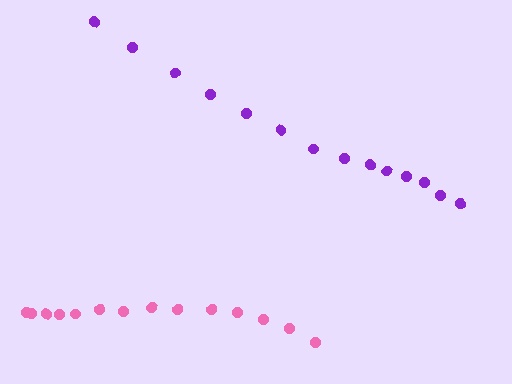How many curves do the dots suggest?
There are 2 distinct paths.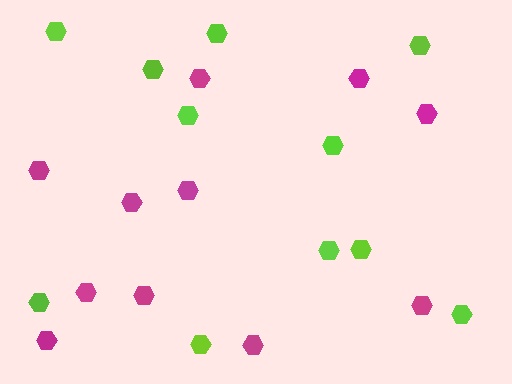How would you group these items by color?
There are 2 groups: one group of lime hexagons (11) and one group of magenta hexagons (11).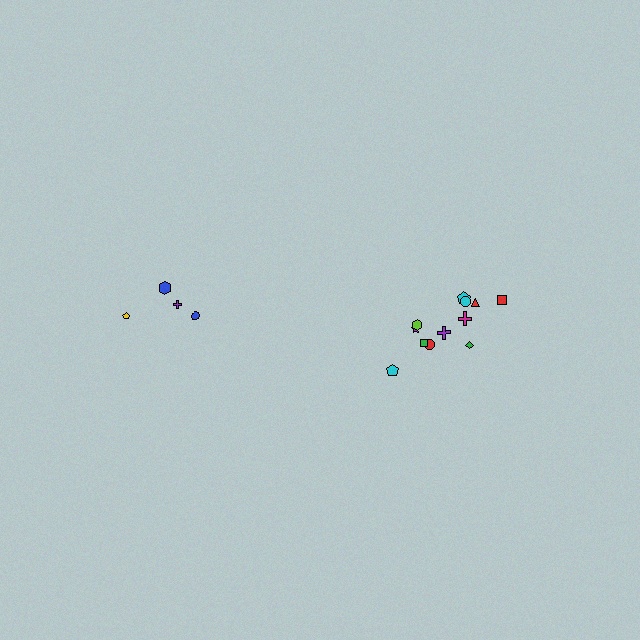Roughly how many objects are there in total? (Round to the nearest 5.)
Roughly 15 objects in total.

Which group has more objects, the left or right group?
The right group.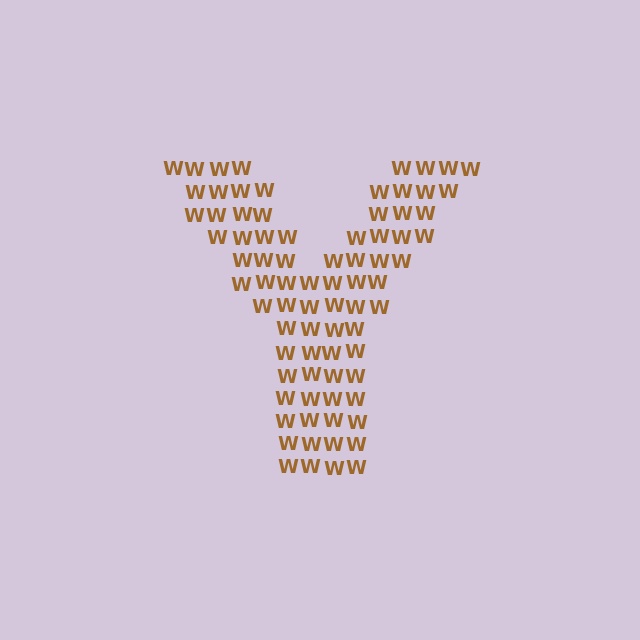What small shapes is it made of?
It is made of small letter W's.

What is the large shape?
The large shape is the letter Y.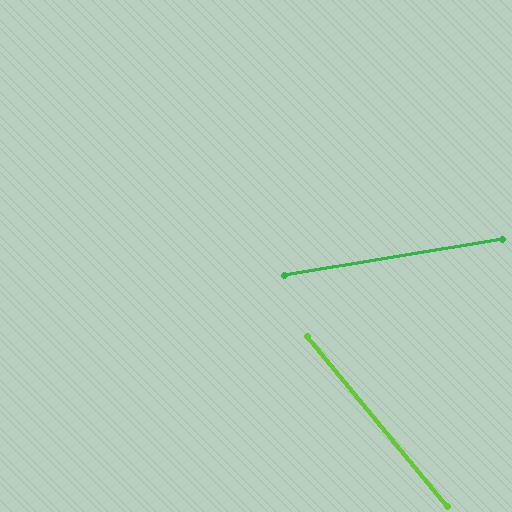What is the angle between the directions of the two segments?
Approximately 60 degrees.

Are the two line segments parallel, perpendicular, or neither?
Neither parallel nor perpendicular — they differ by about 60°.